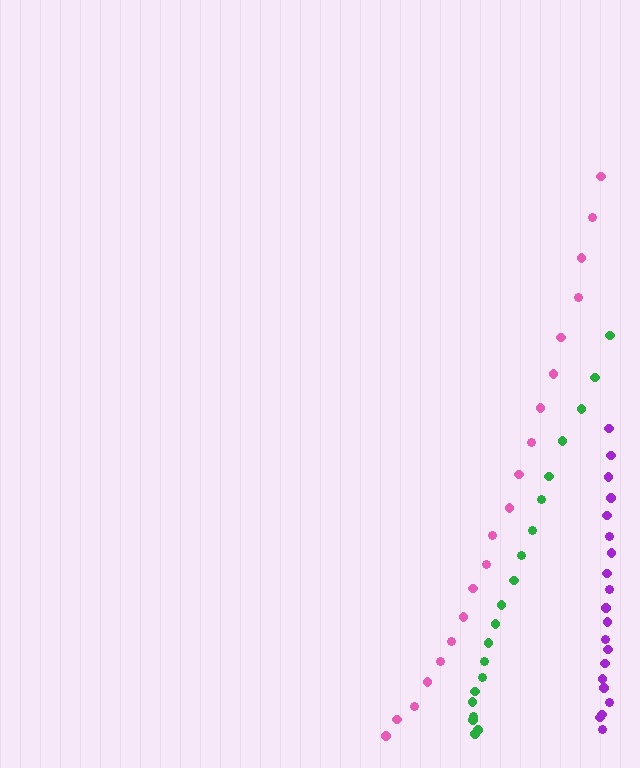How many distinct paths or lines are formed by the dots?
There are 3 distinct paths.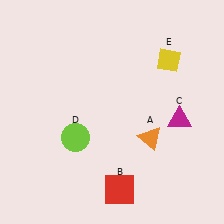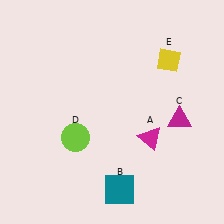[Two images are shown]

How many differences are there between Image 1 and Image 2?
There are 2 differences between the two images.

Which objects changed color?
A changed from orange to magenta. B changed from red to teal.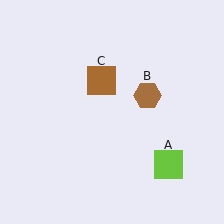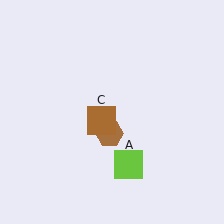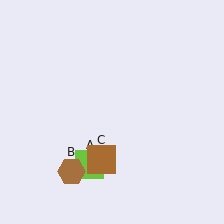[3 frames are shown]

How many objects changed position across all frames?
3 objects changed position: lime square (object A), brown hexagon (object B), brown square (object C).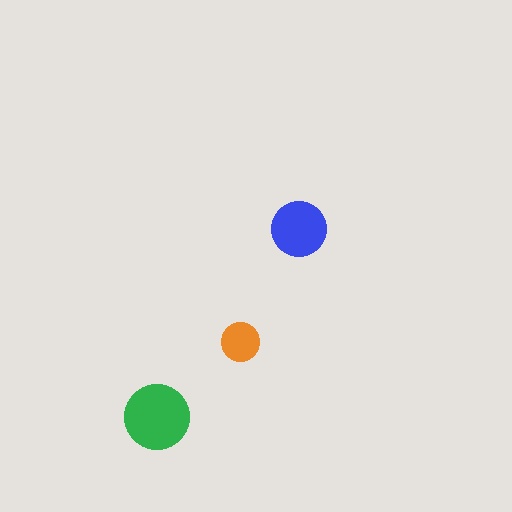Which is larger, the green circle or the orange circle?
The green one.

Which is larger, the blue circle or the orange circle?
The blue one.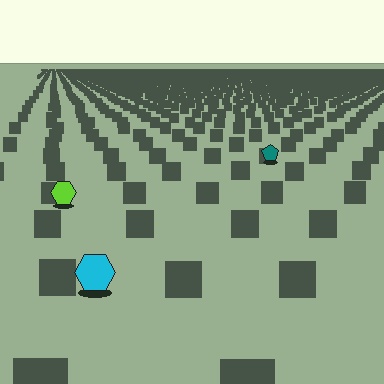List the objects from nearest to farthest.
From nearest to farthest: the cyan hexagon, the lime hexagon, the teal pentagon.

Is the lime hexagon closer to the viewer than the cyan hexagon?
No. The cyan hexagon is closer — you can tell from the texture gradient: the ground texture is coarser near it.